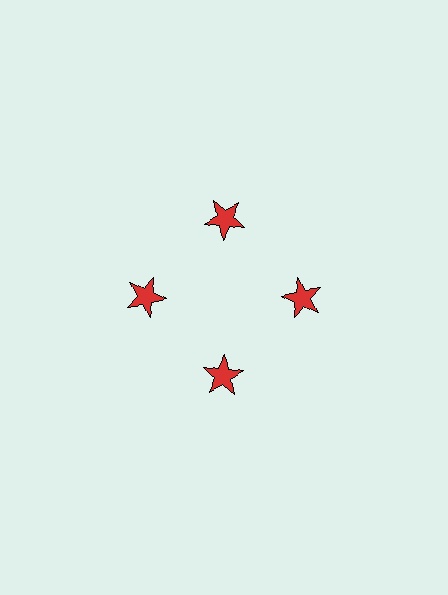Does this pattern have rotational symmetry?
Yes, this pattern has 4-fold rotational symmetry. It looks the same after rotating 90 degrees around the center.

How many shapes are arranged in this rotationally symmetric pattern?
There are 4 shapes, arranged in 4 groups of 1.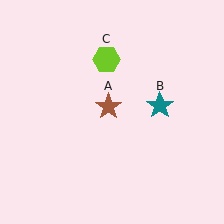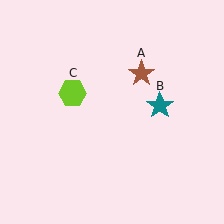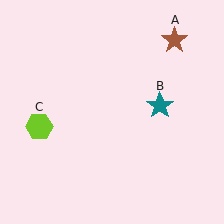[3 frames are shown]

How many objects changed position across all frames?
2 objects changed position: brown star (object A), lime hexagon (object C).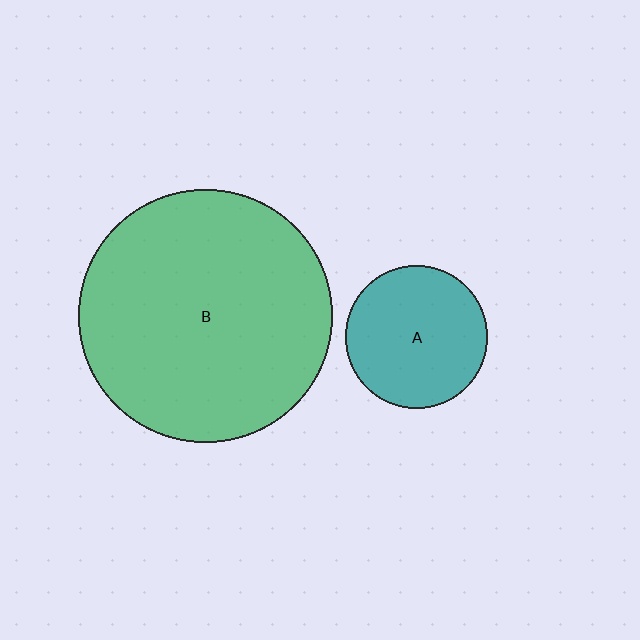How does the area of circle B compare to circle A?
Approximately 3.2 times.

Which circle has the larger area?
Circle B (green).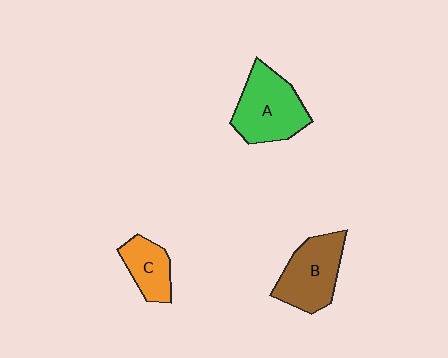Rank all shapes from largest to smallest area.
From largest to smallest: A (green), B (brown), C (orange).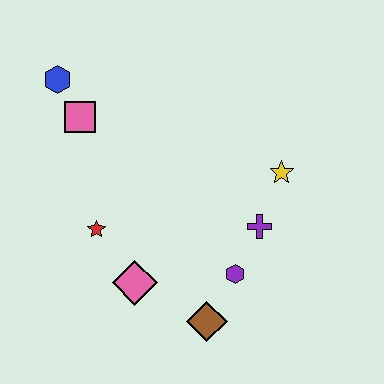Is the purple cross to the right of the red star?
Yes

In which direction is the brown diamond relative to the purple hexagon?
The brown diamond is below the purple hexagon.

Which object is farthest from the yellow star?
The blue hexagon is farthest from the yellow star.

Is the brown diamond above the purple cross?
No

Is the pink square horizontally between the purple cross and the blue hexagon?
Yes